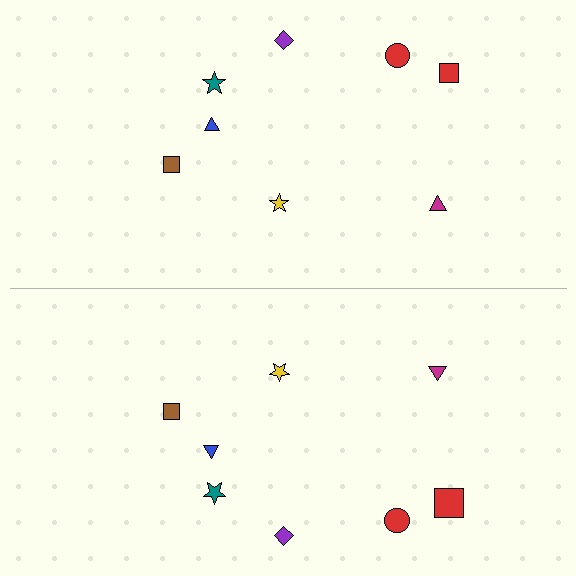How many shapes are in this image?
There are 16 shapes in this image.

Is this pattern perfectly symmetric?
No, the pattern is not perfectly symmetric. The red square on the bottom side has a different size than its mirror counterpart.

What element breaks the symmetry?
The red square on the bottom side has a different size than its mirror counterpart.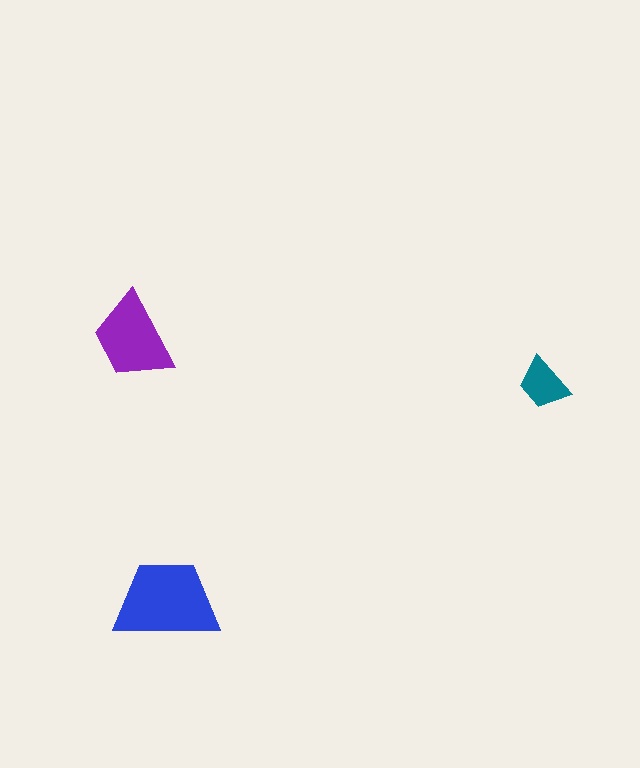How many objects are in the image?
There are 3 objects in the image.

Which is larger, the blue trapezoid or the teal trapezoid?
The blue one.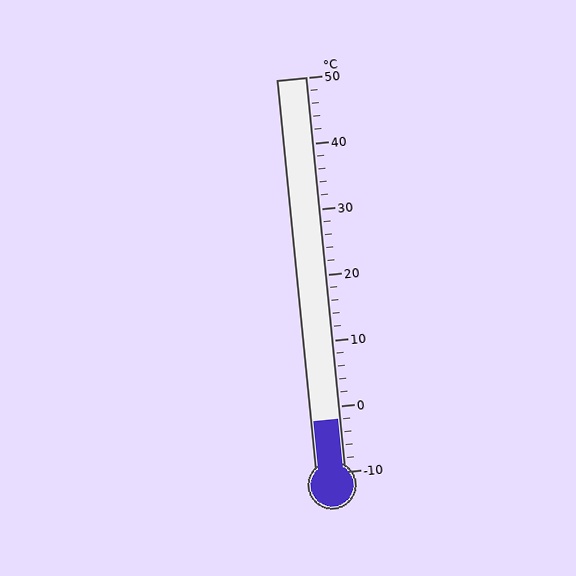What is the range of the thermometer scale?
The thermometer scale ranges from -10°C to 50°C.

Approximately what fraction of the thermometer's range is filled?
The thermometer is filled to approximately 15% of its range.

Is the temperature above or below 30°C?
The temperature is below 30°C.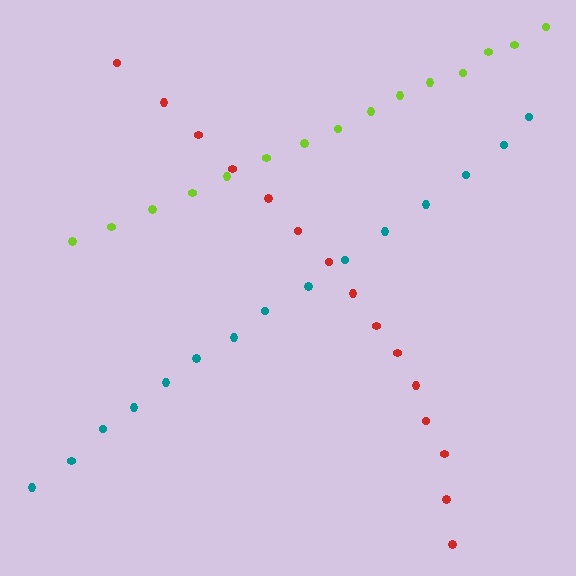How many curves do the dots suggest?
There are 3 distinct paths.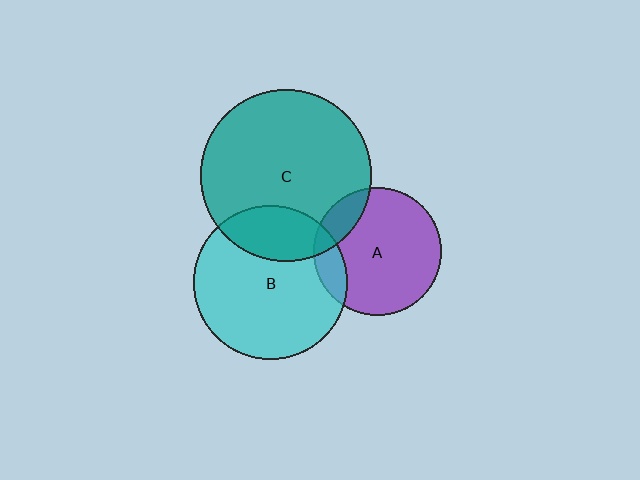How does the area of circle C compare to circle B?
Approximately 1.2 times.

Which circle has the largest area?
Circle C (teal).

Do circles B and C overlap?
Yes.